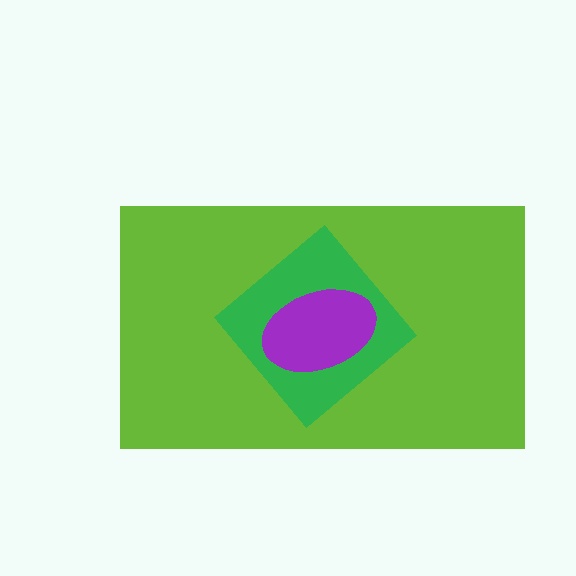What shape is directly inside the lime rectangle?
The green diamond.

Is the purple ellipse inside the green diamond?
Yes.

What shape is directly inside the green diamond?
The purple ellipse.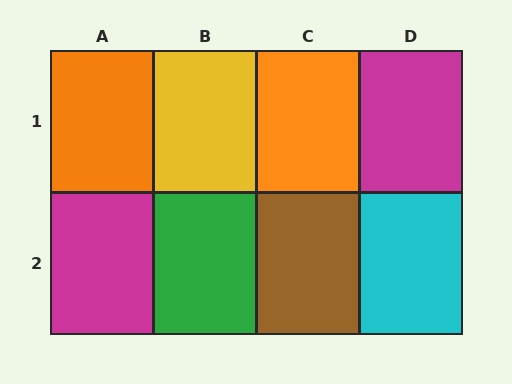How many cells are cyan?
1 cell is cyan.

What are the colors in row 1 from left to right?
Orange, yellow, orange, magenta.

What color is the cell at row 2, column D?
Cyan.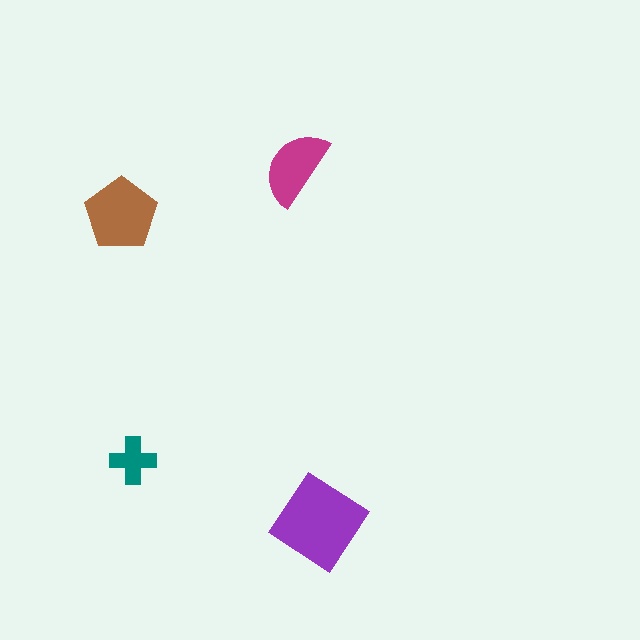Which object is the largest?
The purple diamond.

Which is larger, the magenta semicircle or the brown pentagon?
The brown pentagon.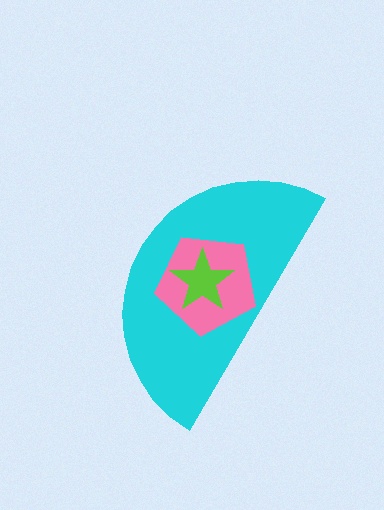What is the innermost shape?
The lime star.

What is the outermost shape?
The cyan semicircle.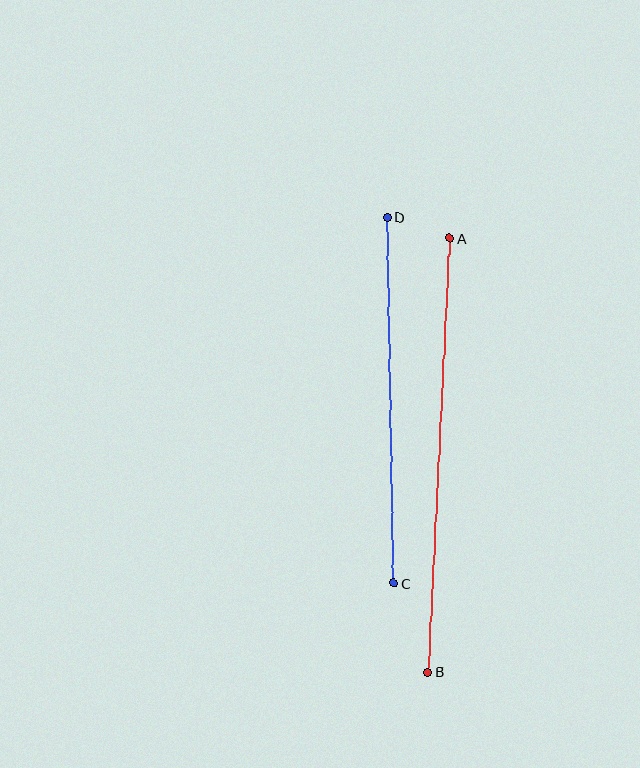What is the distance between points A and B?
The distance is approximately 435 pixels.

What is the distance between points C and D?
The distance is approximately 366 pixels.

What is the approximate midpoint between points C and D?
The midpoint is at approximately (391, 401) pixels.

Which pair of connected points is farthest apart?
Points A and B are farthest apart.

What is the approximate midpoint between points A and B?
The midpoint is at approximately (439, 455) pixels.